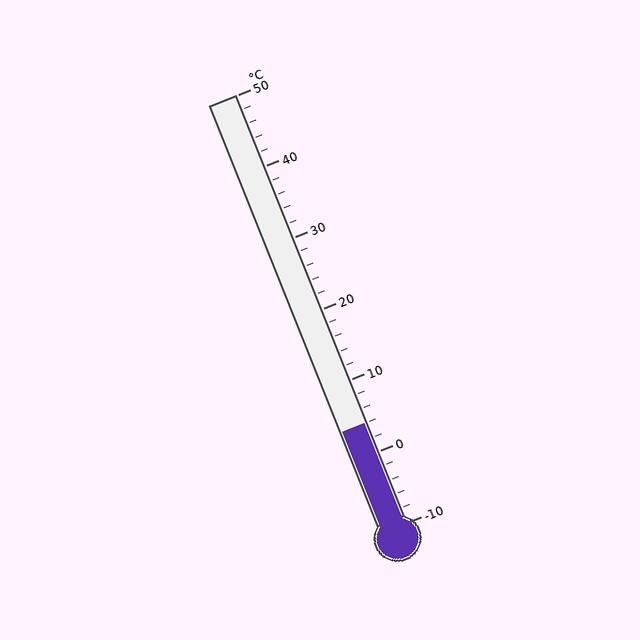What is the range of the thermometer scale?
The thermometer scale ranges from -10°C to 50°C.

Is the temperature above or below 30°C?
The temperature is below 30°C.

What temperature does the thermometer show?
The thermometer shows approximately 4°C.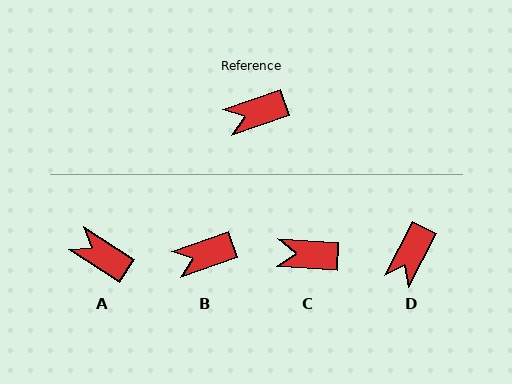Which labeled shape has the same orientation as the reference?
B.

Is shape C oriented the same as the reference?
No, it is off by about 22 degrees.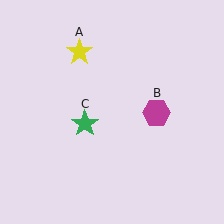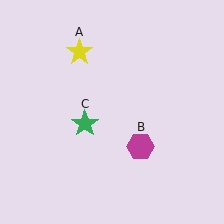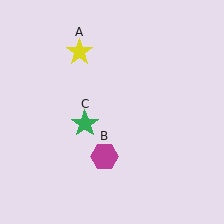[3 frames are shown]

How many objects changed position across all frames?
1 object changed position: magenta hexagon (object B).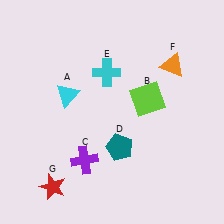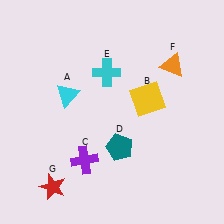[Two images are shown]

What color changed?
The square (B) changed from lime in Image 1 to yellow in Image 2.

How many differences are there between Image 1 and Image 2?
There is 1 difference between the two images.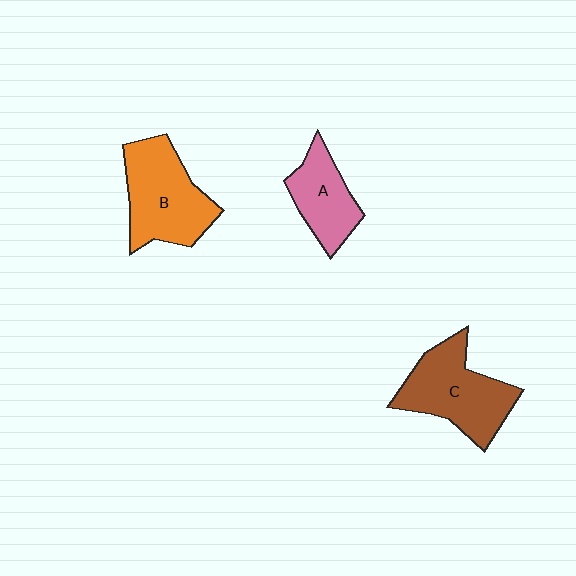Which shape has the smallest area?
Shape A (pink).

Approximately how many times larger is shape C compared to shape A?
Approximately 1.5 times.